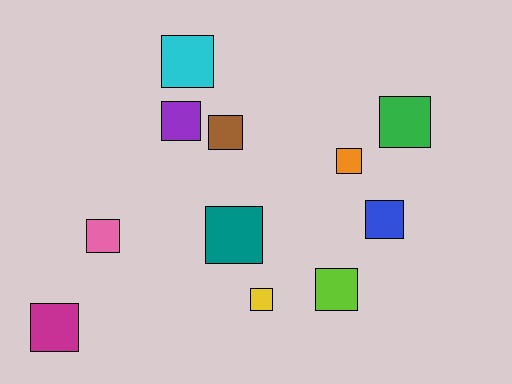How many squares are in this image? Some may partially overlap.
There are 11 squares.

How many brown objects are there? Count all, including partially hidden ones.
There is 1 brown object.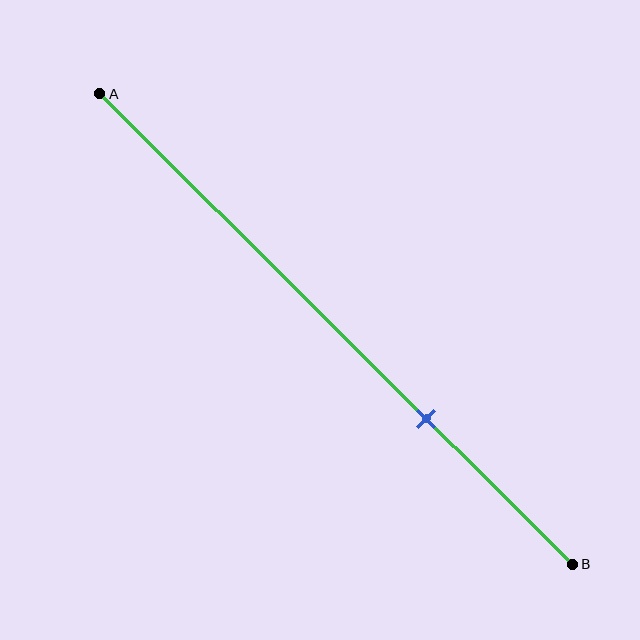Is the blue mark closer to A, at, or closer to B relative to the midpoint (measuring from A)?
The blue mark is closer to point B than the midpoint of segment AB.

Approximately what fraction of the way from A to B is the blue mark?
The blue mark is approximately 70% of the way from A to B.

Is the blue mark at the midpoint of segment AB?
No, the mark is at about 70% from A, not at the 50% midpoint.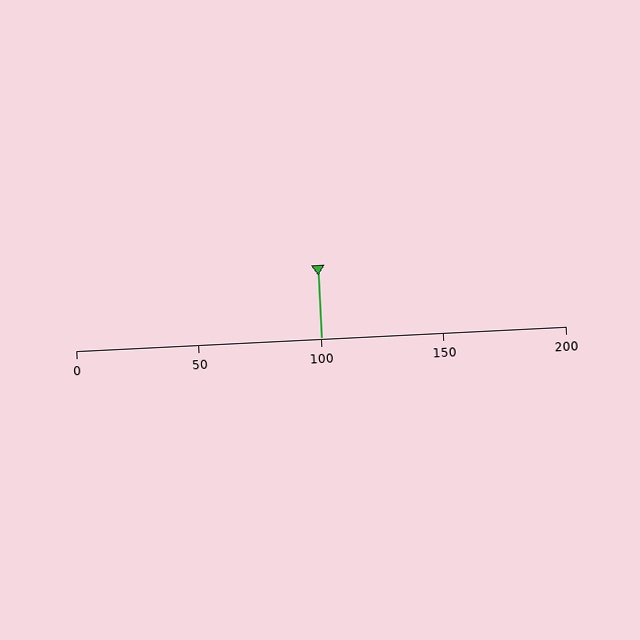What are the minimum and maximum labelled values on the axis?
The axis runs from 0 to 200.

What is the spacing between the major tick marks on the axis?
The major ticks are spaced 50 apart.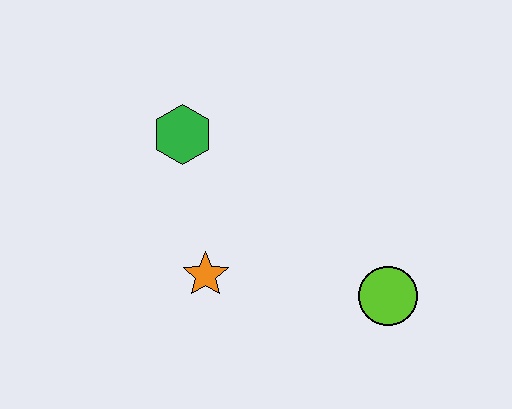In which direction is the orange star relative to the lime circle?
The orange star is to the left of the lime circle.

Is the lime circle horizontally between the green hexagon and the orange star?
No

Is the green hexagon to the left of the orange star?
Yes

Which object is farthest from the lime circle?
The green hexagon is farthest from the lime circle.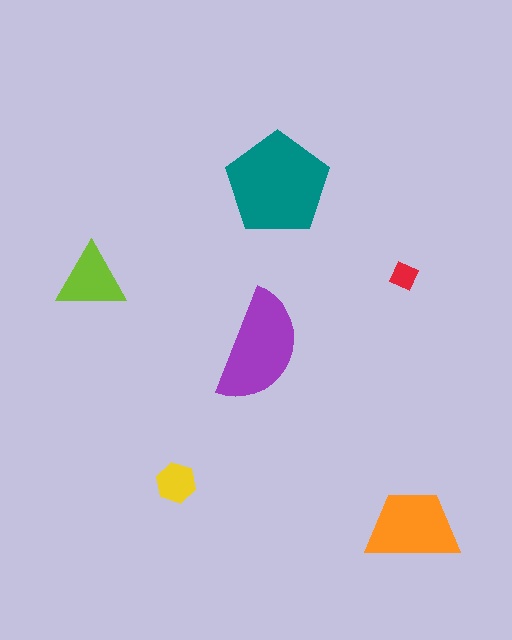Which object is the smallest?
The red diamond.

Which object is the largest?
The teal pentagon.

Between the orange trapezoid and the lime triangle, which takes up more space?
The orange trapezoid.